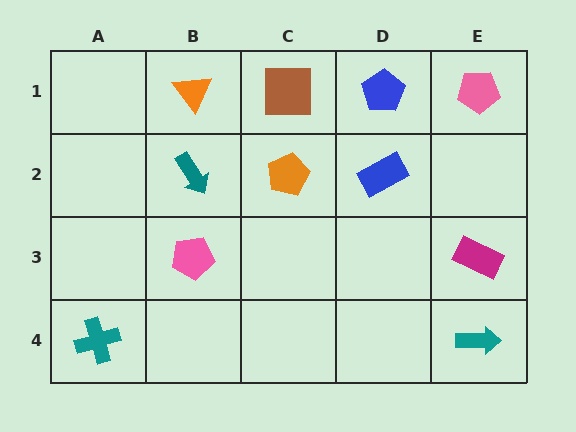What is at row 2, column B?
A teal arrow.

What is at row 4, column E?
A teal arrow.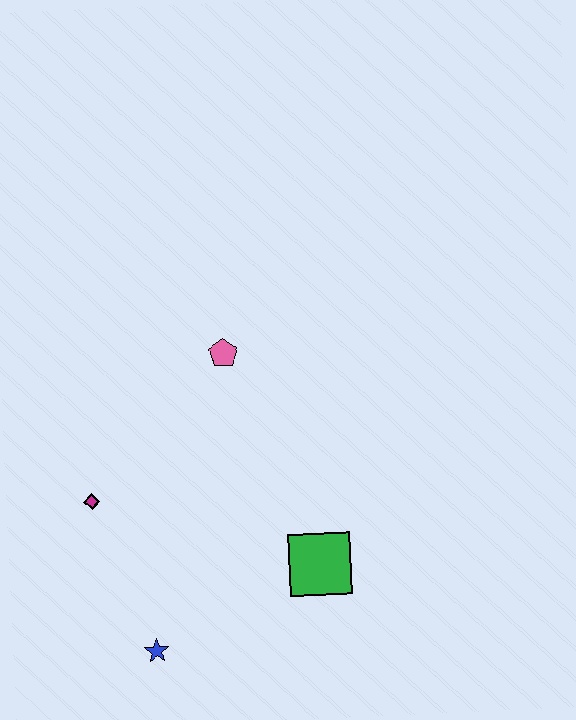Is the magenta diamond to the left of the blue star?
Yes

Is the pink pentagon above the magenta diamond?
Yes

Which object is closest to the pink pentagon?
The magenta diamond is closest to the pink pentagon.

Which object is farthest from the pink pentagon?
The blue star is farthest from the pink pentagon.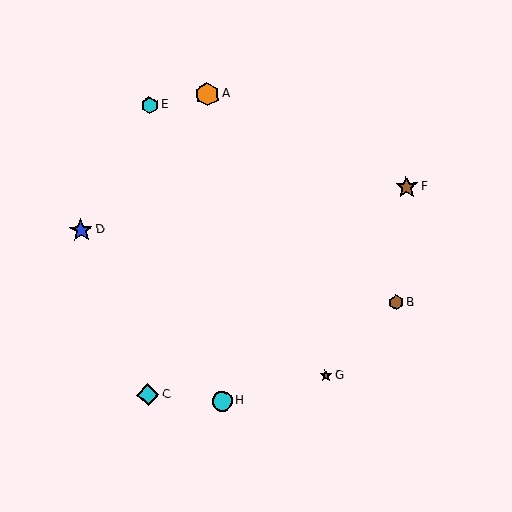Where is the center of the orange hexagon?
The center of the orange hexagon is at (207, 94).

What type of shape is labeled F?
Shape F is a brown star.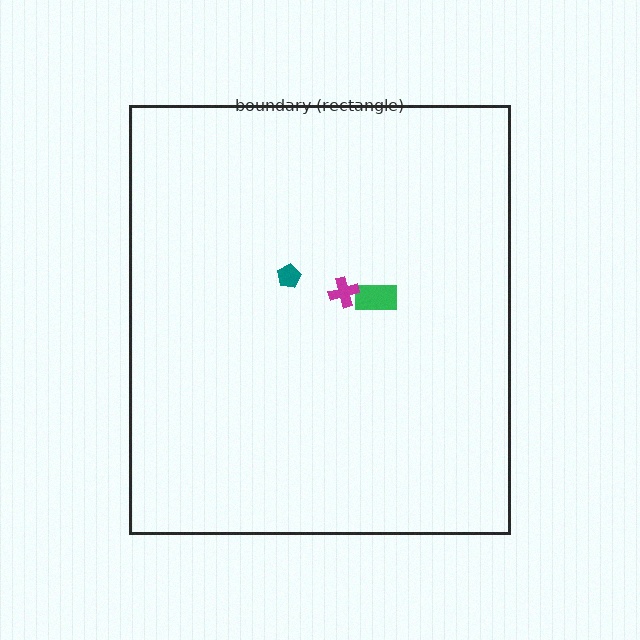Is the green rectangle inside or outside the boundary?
Inside.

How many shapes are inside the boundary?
3 inside, 0 outside.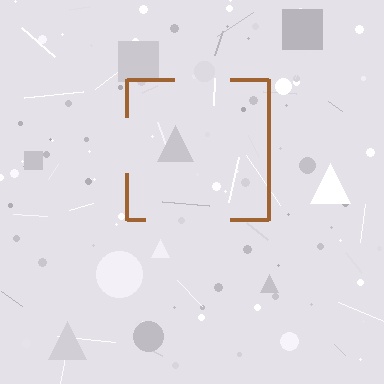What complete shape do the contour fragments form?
The contour fragments form a square.